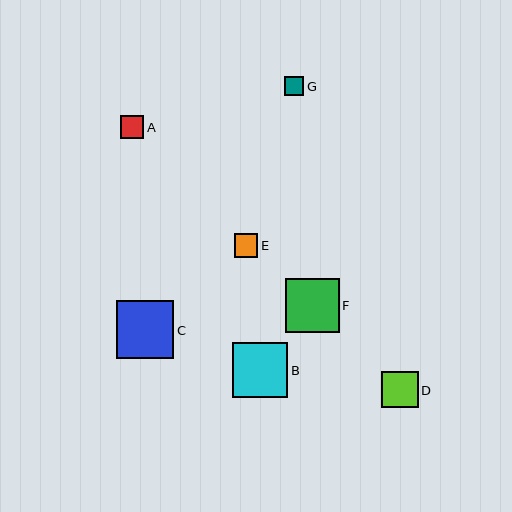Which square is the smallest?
Square G is the smallest with a size of approximately 19 pixels.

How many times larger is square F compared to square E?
Square F is approximately 2.3 times the size of square E.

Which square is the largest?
Square C is the largest with a size of approximately 57 pixels.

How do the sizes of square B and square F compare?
Square B and square F are approximately the same size.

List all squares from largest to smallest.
From largest to smallest: C, B, F, D, E, A, G.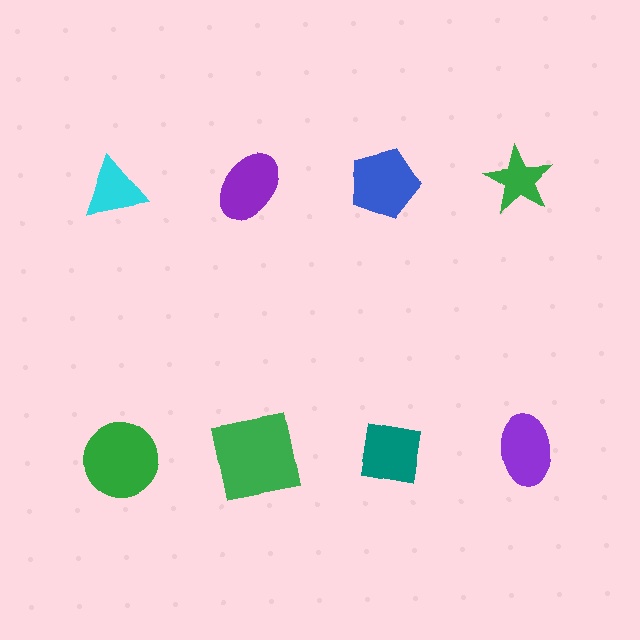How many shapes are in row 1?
4 shapes.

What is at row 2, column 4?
A purple ellipse.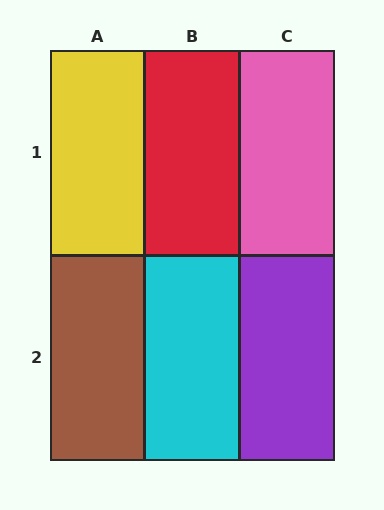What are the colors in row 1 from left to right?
Yellow, red, pink.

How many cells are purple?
1 cell is purple.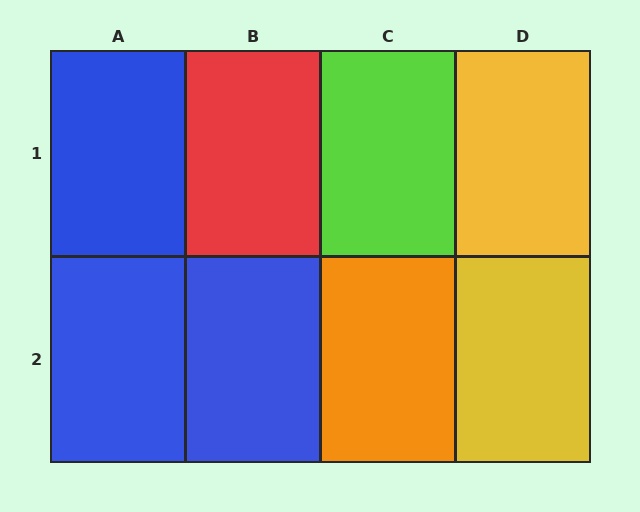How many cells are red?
1 cell is red.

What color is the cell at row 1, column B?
Red.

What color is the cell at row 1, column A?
Blue.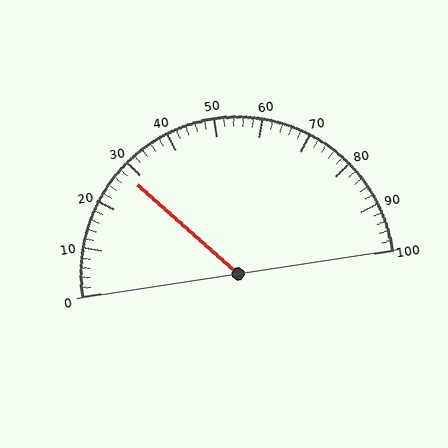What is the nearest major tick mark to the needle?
The nearest major tick mark is 30.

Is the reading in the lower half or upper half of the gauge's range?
The reading is in the lower half of the range (0 to 100).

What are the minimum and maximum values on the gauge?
The gauge ranges from 0 to 100.